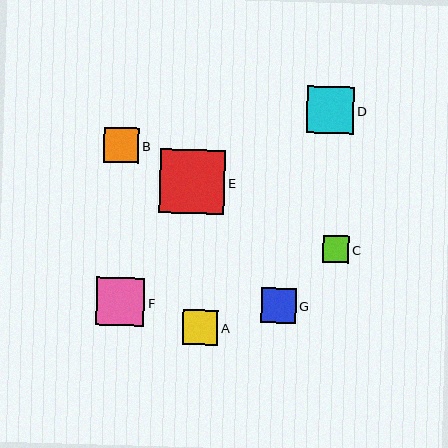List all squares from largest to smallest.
From largest to smallest: E, F, D, B, G, A, C.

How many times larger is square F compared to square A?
Square F is approximately 1.4 times the size of square A.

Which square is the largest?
Square E is the largest with a size of approximately 65 pixels.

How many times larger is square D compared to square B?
Square D is approximately 1.3 times the size of square B.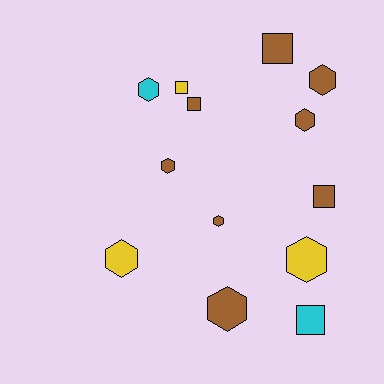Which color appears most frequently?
Brown, with 8 objects.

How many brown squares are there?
There are 3 brown squares.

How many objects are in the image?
There are 13 objects.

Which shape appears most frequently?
Hexagon, with 8 objects.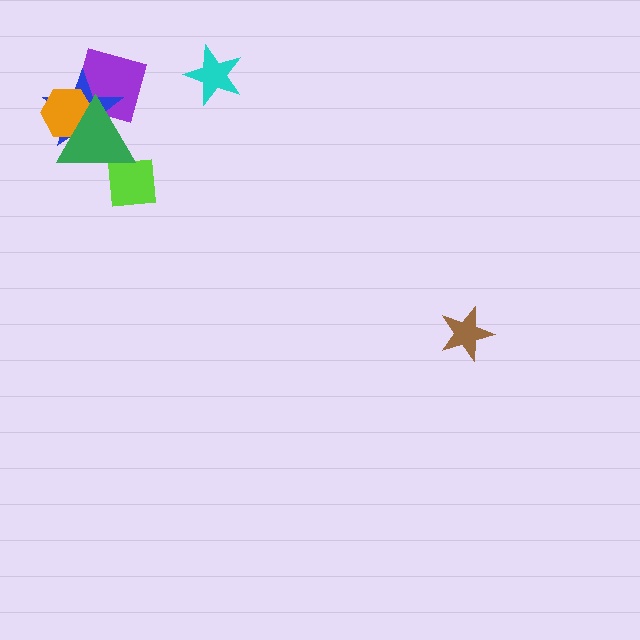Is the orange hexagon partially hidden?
Yes, it is partially covered by another shape.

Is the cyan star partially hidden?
No, no other shape covers it.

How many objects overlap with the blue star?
3 objects overlap with the blue star.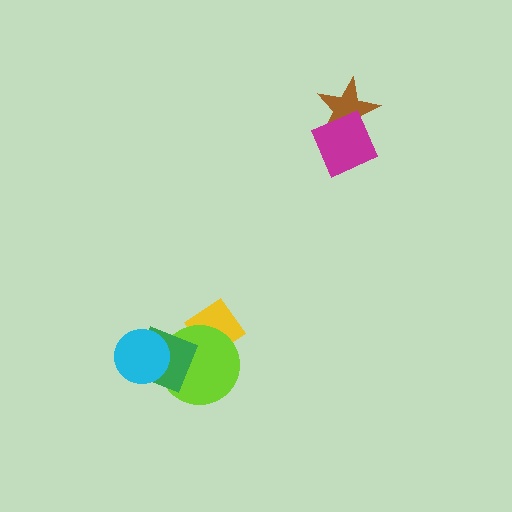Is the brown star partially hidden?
Yes, it is partially covered by another shape.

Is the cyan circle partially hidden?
No, no other shape covers it.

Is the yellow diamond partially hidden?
Yes, it is partially covered by another shape.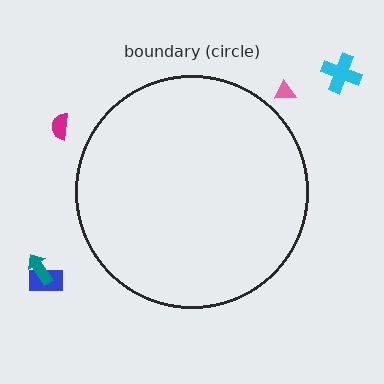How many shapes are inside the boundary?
0 inside, 5 outside.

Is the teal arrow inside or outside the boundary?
Outside.